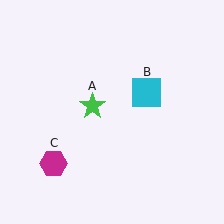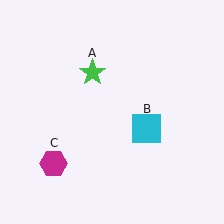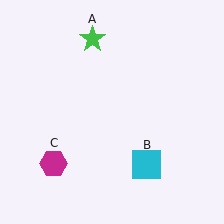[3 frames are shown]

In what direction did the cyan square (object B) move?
The cyan square (object B) moved down.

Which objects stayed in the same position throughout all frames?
Magenta hexagon (object C) remained stationary.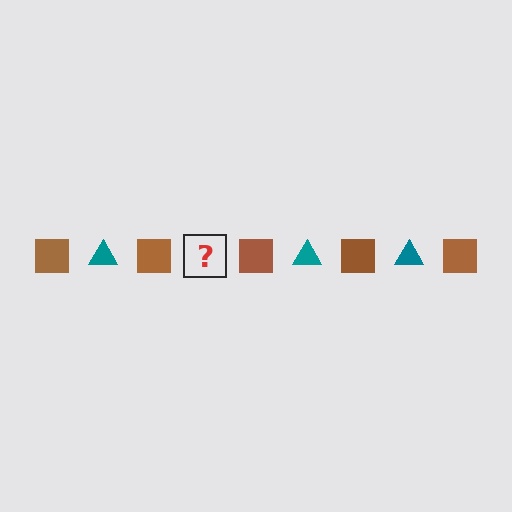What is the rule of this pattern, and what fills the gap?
The rule is that the pattern alternates between brown square and teal triangle. The gap should be filled with a teal triangle.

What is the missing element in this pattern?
The missing element is a teal triangle.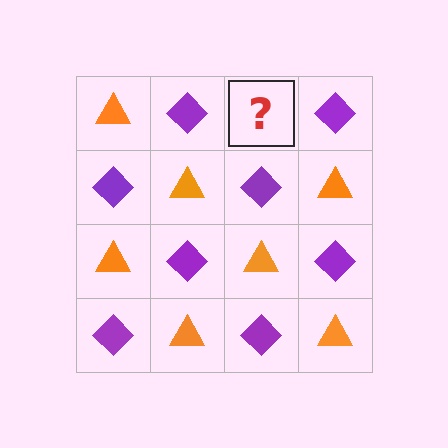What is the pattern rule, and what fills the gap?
The rule is that it alternates orange triangle and purple diamond in a checkerboard pattern. The gap should be filled with an orange triangle.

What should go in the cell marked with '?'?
The missing cell should contain an orange triangle.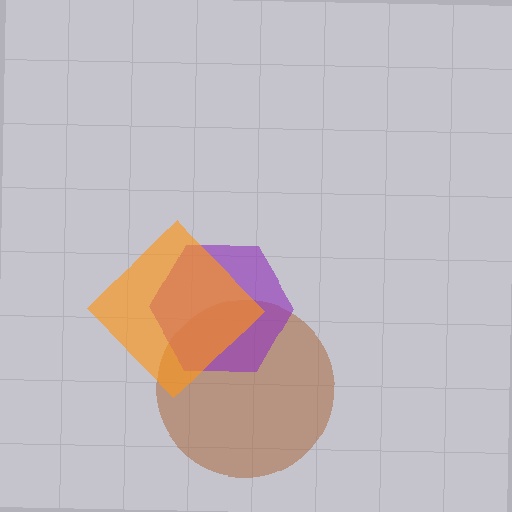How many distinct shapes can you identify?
There are 3 distinct shapes: a brown circle, a purple hexagon, an orange diamond.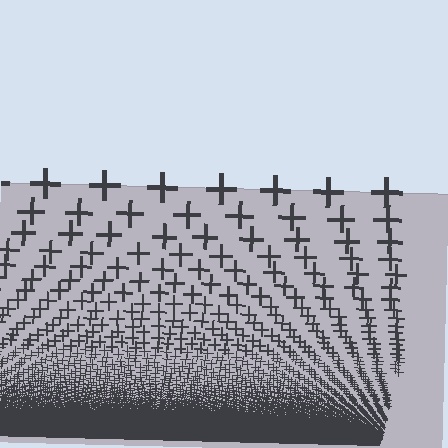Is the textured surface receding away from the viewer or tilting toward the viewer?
The surface appears to tilt toward the viewer. Texture elements get larger and sparser toward the top.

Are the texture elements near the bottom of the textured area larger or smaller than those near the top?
Smaller. The gradient is inverted — elements near the bottom are smaller and denser.